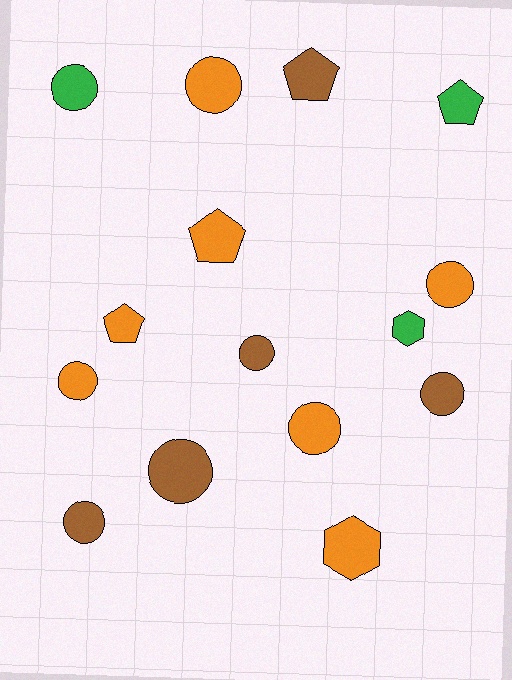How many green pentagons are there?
There is 1 green pentagon.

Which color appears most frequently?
Orange, with 7 objects.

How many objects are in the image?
There are 15 objects.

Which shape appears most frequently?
Circle, with 9 objects.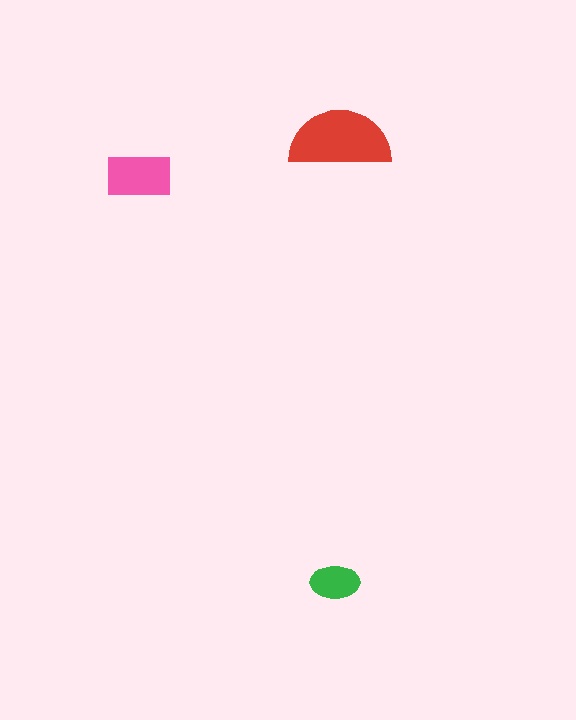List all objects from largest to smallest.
The red semicircle, the pink rectangle, the green ellipse.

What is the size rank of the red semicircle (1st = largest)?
1st.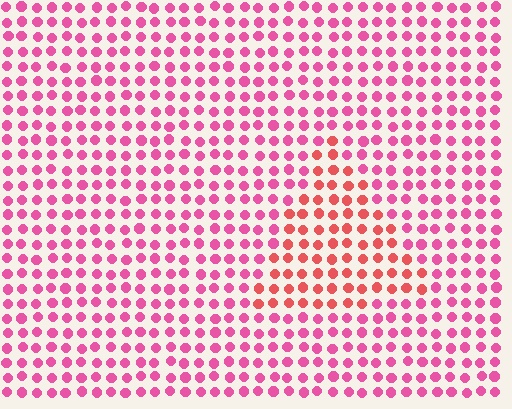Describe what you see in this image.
The image is filled with small pink elements in a uniform arrangement. A triangle-shaped region is visible where the elements are tinted to a slightly different hue, forming a subtle color boundary.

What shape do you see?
I see a triangle.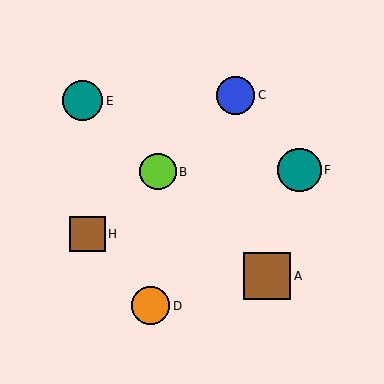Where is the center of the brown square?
The center of the brown square is at (87, 234).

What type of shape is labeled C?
Shape C is a blue circle.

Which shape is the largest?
The brown square (labeled A) is the largest.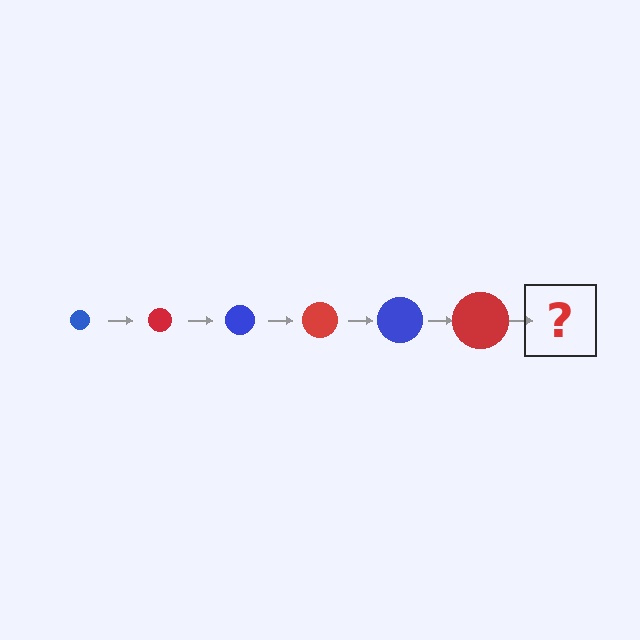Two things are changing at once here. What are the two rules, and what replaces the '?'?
The two rules are that the circle grows larger each step and the color cycles through blue and red. The '?' should be a blue circle, larger than the previous one.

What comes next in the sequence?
The next element should be a blue circle, larger than the previous one.